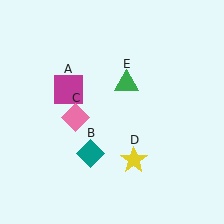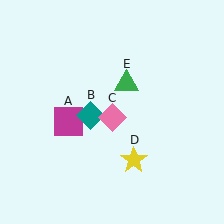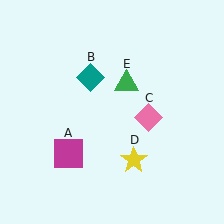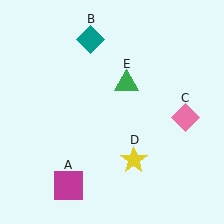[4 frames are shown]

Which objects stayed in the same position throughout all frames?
Yellow star (object D) and green triangle (object E) remained stationary.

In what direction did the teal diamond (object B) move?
The teal diamond (object B) moved up.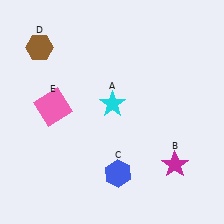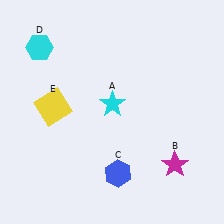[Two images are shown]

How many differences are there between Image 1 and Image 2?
There are 2 differences between the two images.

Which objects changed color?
D changed from brown to cyan. E changed from pink to yellow.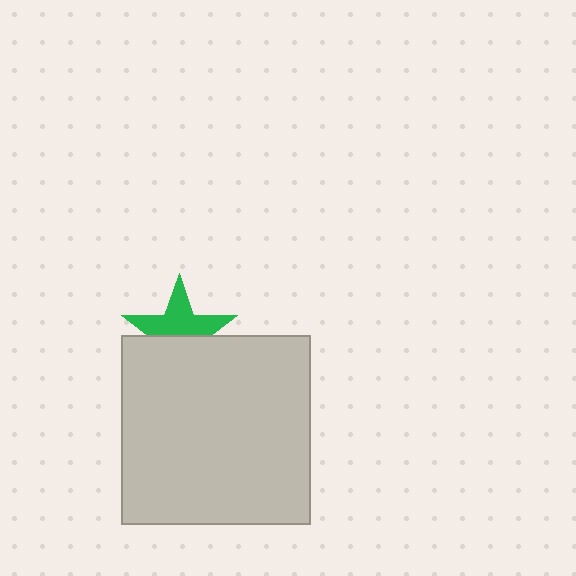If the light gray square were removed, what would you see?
You would see the complete green star.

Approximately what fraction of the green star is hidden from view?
Roughly 45% of the green star is hidden behind the light gray square.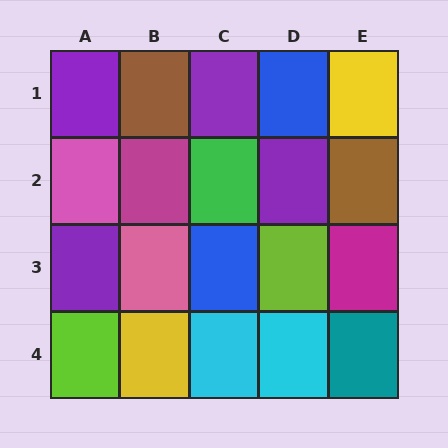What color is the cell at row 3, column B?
Pink.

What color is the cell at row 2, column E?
Brown.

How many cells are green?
1 cell is green.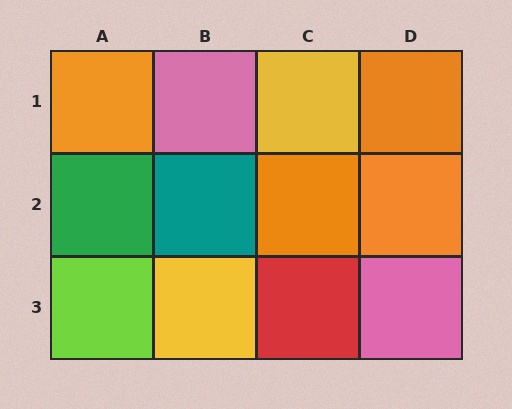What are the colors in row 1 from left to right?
Orange, pink, yellow, orange.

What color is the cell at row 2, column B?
Teal.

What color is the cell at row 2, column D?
Orange.